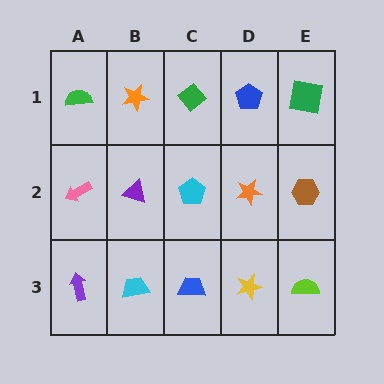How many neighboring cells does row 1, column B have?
3.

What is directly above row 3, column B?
A purple triangle.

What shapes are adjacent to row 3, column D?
An orange star (row 2, column D), a blue trapezoid (row 3, column C), a lime semicircle (row 3, column E).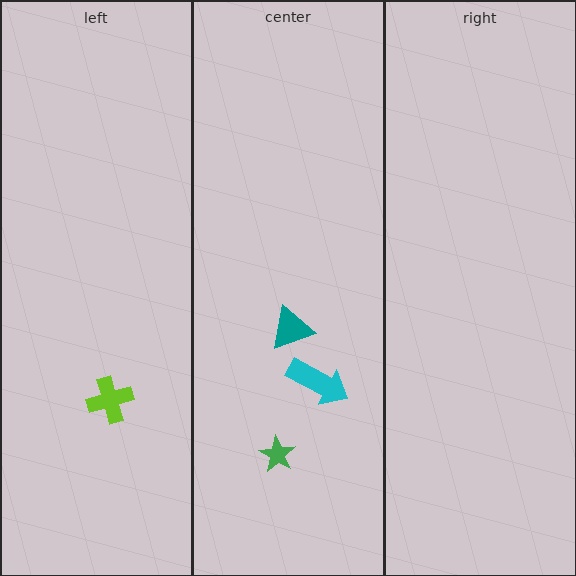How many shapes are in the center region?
3.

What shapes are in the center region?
The teal triangle, the green star, the cyan arrow.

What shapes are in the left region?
The lime cross.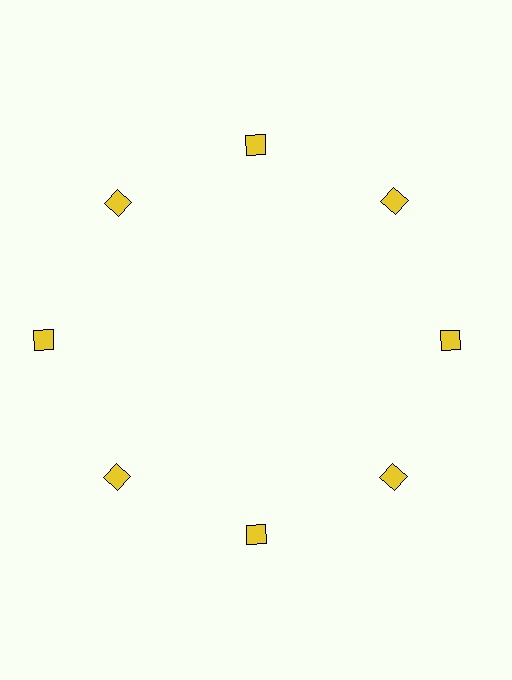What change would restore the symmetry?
The symmetry would be restored by moving it inward, back onto the ring so that all 8 diamonds sit at equal angles and equal distance from the center.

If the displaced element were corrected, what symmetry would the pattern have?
It would have 8-fold rotational symmetry — the pattern would map onto itself every 45 degrees.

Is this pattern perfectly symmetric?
No. The 8 yellow diamonds are arranged in a ring, but one element near the 9 o'clock position is pushed outward from the center, breaking the 8-fold rotational symmetry.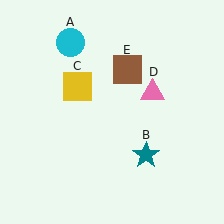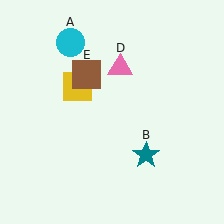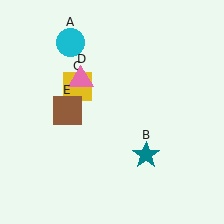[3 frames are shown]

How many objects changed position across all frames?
2 objects changed position: pink triangle (object D), brown square (object E).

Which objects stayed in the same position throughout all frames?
Cyan circle (object A) and teal star (object B) and yellow square (object C) remained stationary.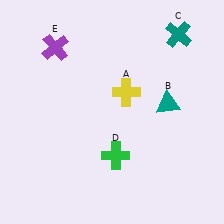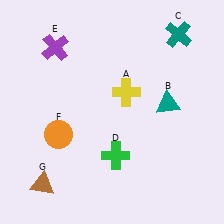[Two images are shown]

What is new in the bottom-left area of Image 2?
An orange circle (F) was added in the bottom-left area of Image 2.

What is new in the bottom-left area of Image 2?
A brown triangle (G) was added in the bottom-left area of Image 2.